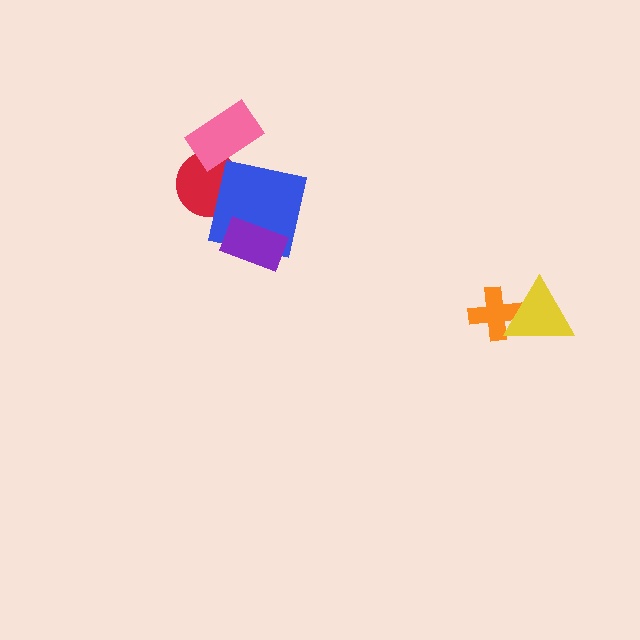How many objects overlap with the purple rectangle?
1 object overlaps with the purple rectangle.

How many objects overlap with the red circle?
2 objects overlap with the red circle.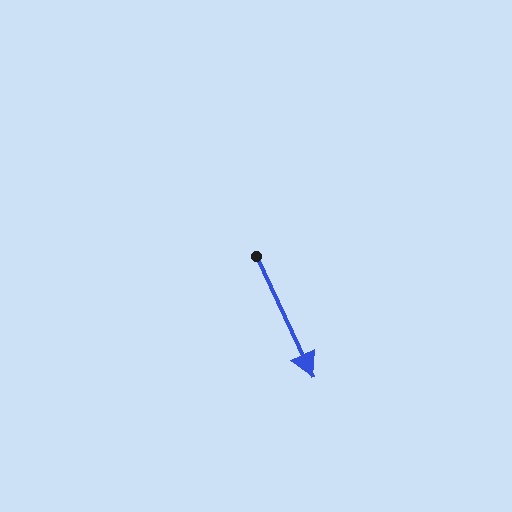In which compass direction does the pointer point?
Southeast.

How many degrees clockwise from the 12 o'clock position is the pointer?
Approximately 155 degrees.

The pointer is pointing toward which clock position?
Roughly 5 o'clock.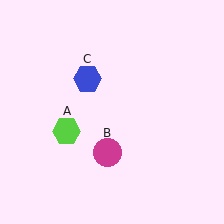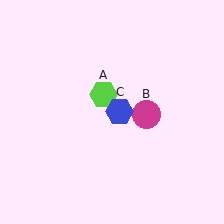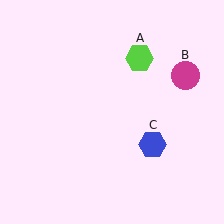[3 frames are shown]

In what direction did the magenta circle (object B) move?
The magenta circle (object B) moved up and to the right.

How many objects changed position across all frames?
3 objects changed position: lime hexagon (object A), magenta circle (object B), blue hexagon (object C).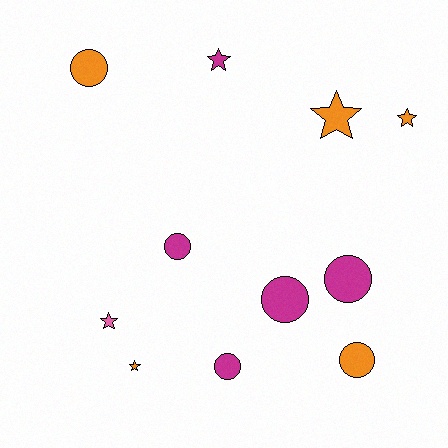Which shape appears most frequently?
Circle, with 6 objects.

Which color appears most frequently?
Magenta, with 5 objects.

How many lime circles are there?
There are no lime circles.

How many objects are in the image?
There are 11 objects.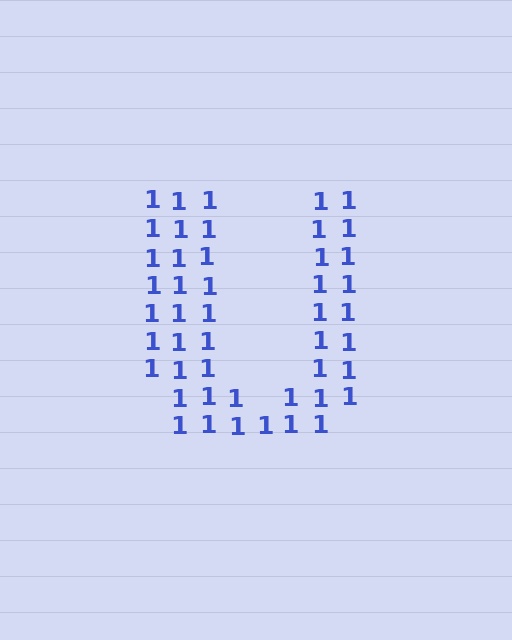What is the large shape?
The large shape is the letter U.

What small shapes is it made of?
It is made of small digit 1's.